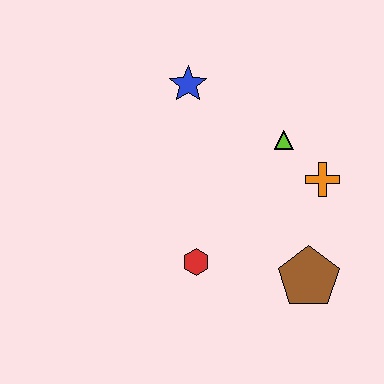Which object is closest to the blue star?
The lime triangle is closest to the blue star.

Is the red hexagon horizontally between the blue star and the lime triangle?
Yes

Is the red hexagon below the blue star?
Yes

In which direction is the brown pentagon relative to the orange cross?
The brown pentagon is below the orange cross.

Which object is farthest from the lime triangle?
The red hexagon is farthest from the lime triangle.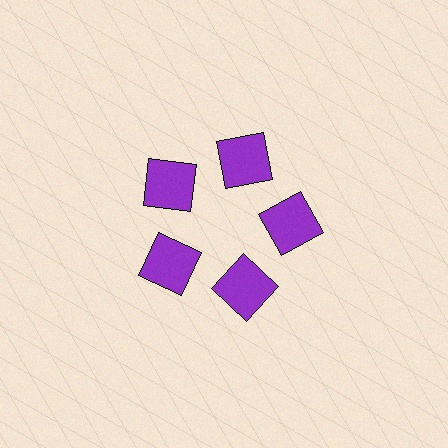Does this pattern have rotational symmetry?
Yes, this pattern has 5-fold rotational symmetry. It looks the same after rotating 72 degrees around the center.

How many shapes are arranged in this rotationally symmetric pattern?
There are 5 shapes, arranged in 5 groups of 1.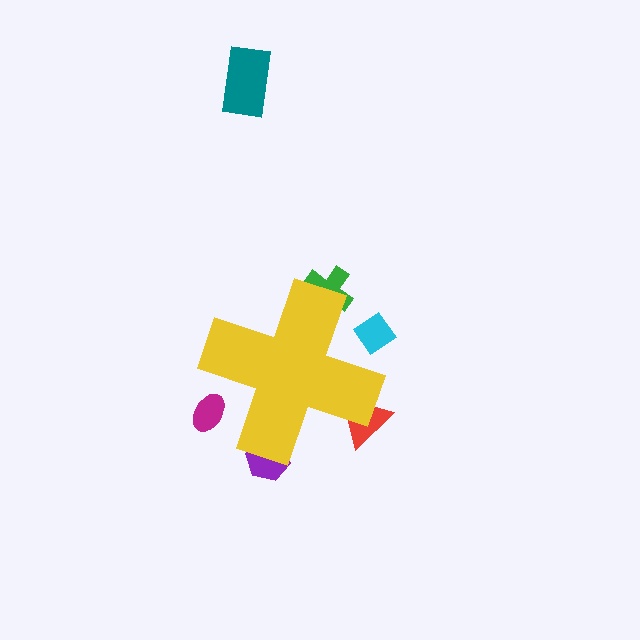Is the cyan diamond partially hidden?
Yes, the cyan diamond is partially hidden behind the yellow cross.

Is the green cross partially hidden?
Yes, the green cross is partially hidden behind the yellow cross.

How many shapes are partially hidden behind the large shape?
5 shapes are partially hidden.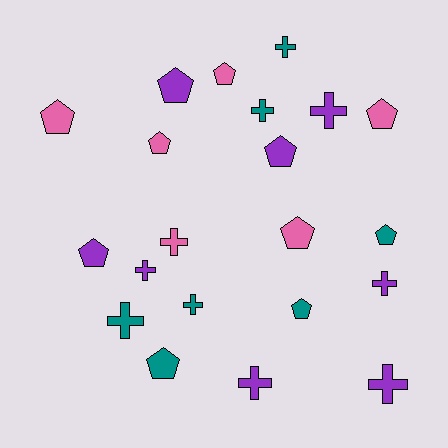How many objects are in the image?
There are 21 objects.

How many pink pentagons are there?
There are 5 pink pentagons.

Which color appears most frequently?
Purple, with 8 objects.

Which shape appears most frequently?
Pentagon, with 11 objects.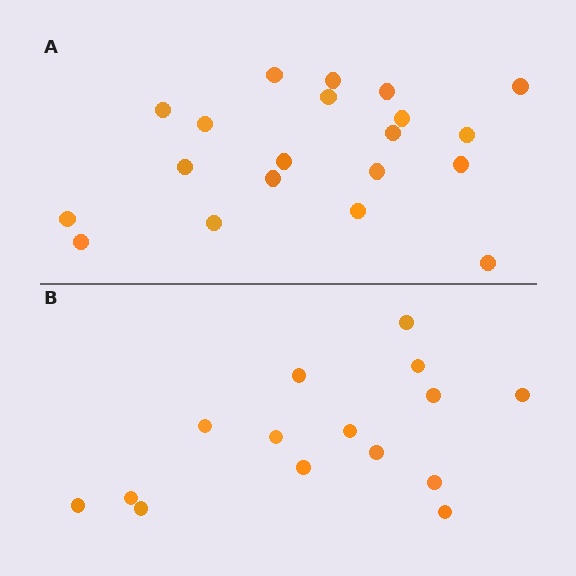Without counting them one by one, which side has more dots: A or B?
Region A (the top region) has more dots.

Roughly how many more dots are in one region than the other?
Region A has about 5 more dots than region B.